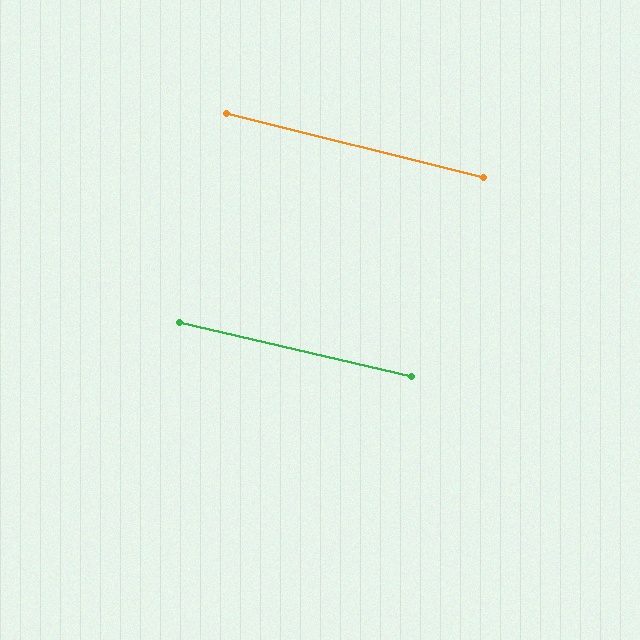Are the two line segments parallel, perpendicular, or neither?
Parallel — their directions differ by only 0.8°.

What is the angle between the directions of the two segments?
Approximately 1 degree.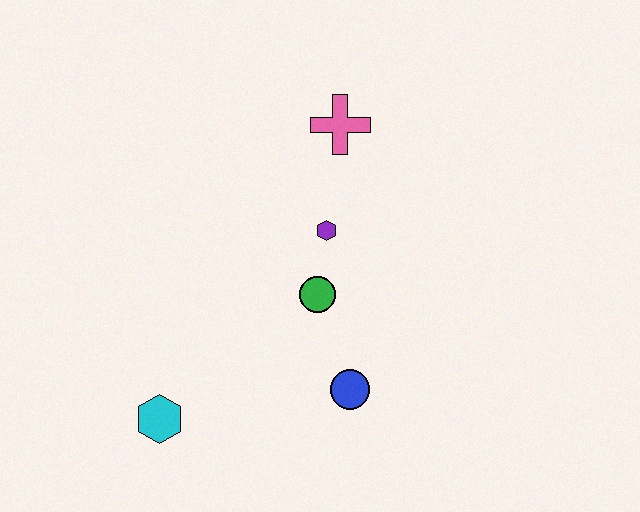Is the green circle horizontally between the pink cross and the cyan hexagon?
Yes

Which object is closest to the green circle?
The purple hexagon is closest to the green circle.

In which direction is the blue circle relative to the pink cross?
The blue circle is below the pink cross.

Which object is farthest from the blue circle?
The pink cross is farthest from the blue circle.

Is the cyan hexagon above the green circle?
No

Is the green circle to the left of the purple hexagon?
Yes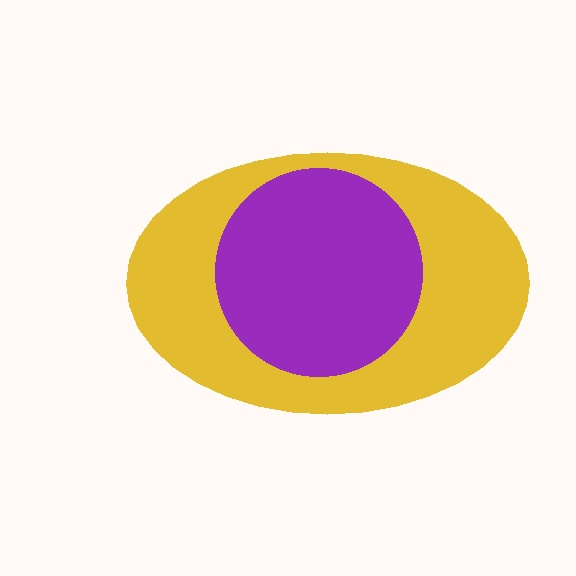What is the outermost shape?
The yellow ellipse.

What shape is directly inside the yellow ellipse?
The purple circle.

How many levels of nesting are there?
2.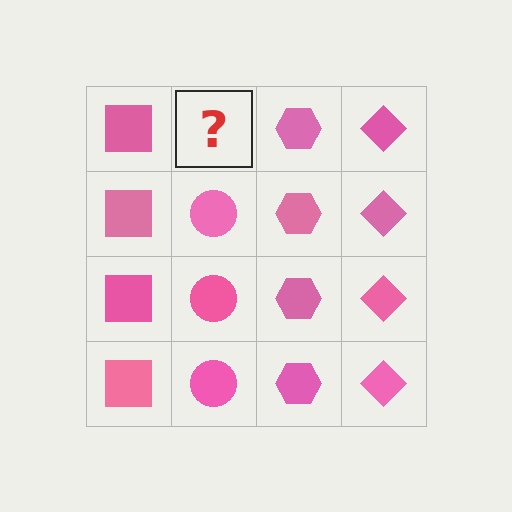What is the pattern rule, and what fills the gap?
The rule is that each column has a consistent shape. The gap should be filled with a pink circle.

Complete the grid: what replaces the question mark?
The question mark should be replaced with a pink circle.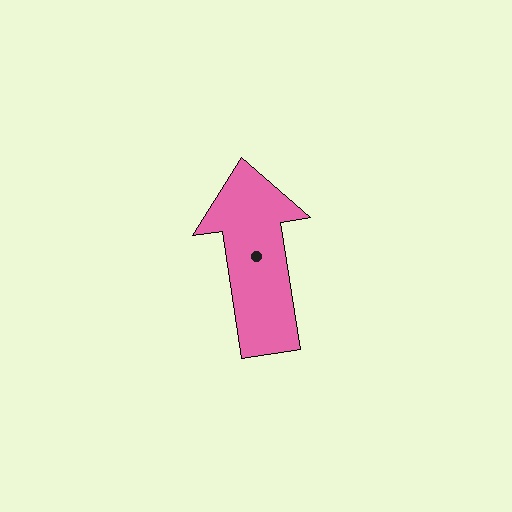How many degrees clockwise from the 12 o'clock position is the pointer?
Approximately 351 degrees.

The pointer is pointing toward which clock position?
Roughly 12 o'clock.